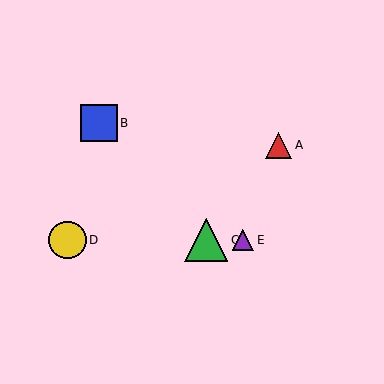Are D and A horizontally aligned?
No, D is at y≈240 and A is at y≈145.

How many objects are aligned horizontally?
3 objects (C, D, E) are aligned horizontally.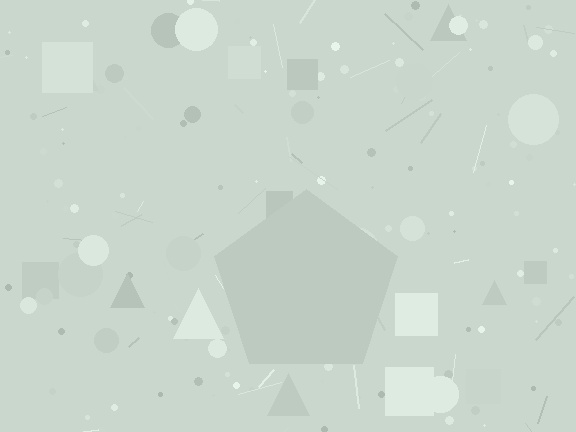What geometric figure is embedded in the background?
A pentagon is embedded in the background.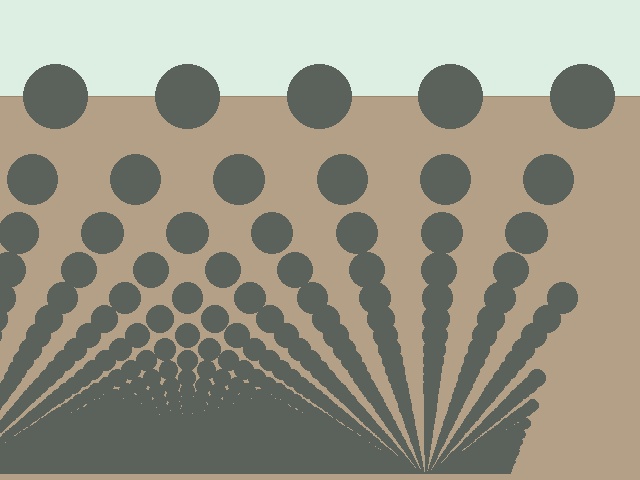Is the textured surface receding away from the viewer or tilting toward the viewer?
The surface appears to tilt toward the viewer. Texture elements get larger and sparser toward the top.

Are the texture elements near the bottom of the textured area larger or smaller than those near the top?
Smaller. The gradient is inverted — elements near the bottom are smaller and denser.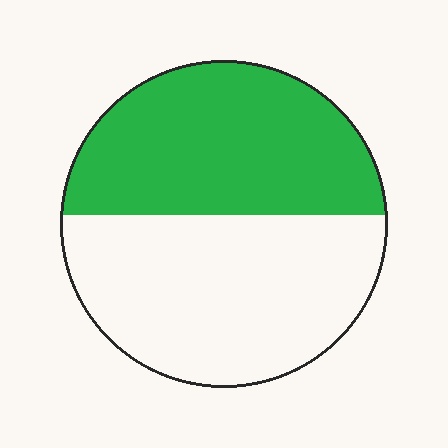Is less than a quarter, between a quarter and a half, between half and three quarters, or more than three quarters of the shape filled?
Between a quarter and a half.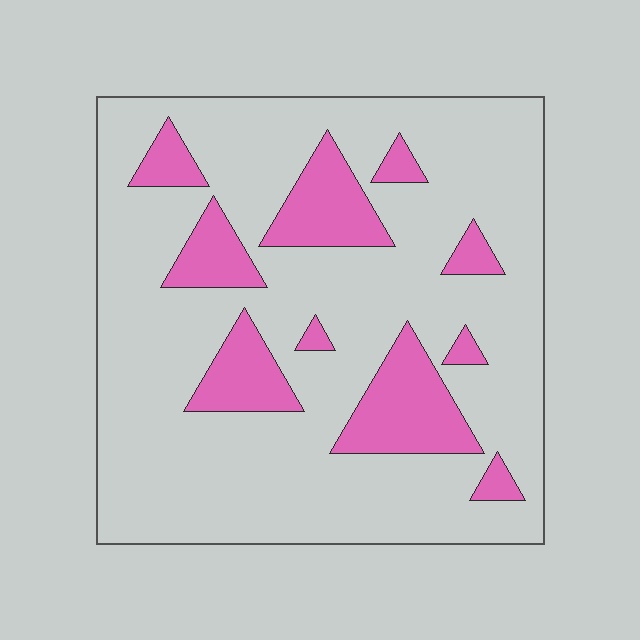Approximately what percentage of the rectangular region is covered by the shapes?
Approximately 20%.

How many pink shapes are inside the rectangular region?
10.